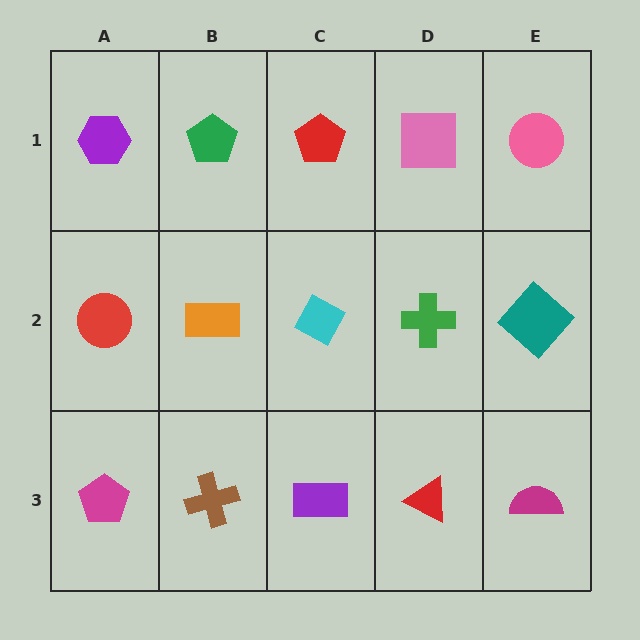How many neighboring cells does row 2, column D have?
4.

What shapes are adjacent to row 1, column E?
A teal diamond (row 2, column E), a pink square (row 1, column D).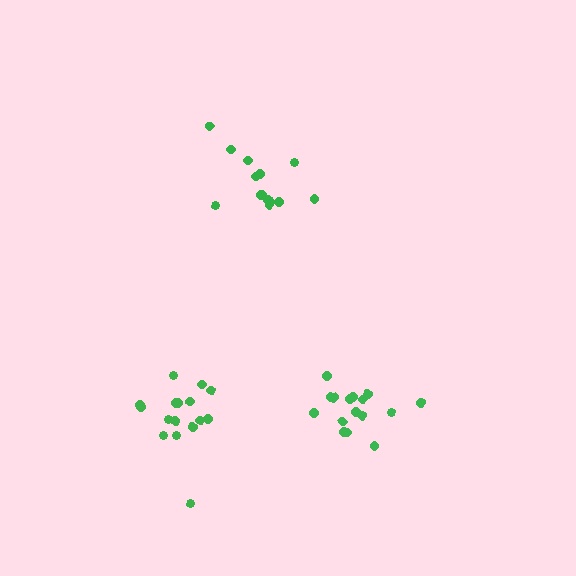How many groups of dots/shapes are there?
There are 3 groups.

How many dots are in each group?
Group 1: 16 dots, Group 2: 14 dots, Group 3: 16 dots (46 total).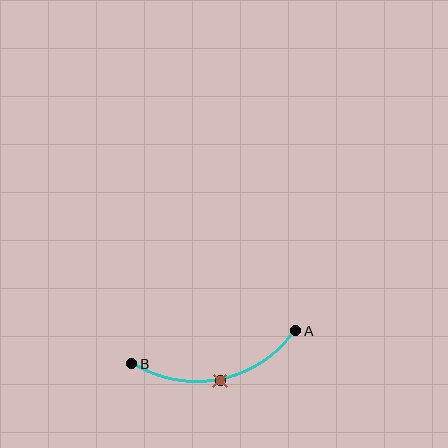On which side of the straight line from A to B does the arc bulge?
The arc bulges below the straight line connecting A and B.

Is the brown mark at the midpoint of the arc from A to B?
Yes. The brown mark lies on the arc at equal arc-length from both A and B — it is the arc midpoint.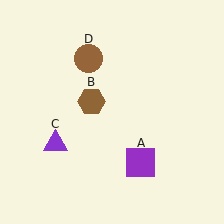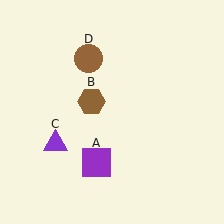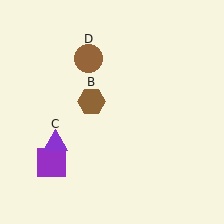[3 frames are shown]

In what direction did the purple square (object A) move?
The purple square (object A) moved left.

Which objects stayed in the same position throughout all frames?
Brown hexagon (object B) and purple triangle (object C) and brown circle (object D) remained stationary.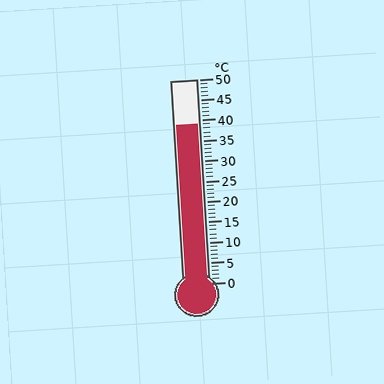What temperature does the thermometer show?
The thermometer shows approximately 39°C.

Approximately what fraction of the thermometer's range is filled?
The thermometer is filled to approximately 80% of its range.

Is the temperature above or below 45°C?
The temperature is below 45°C.